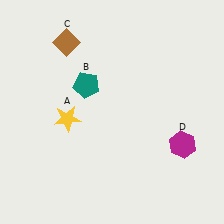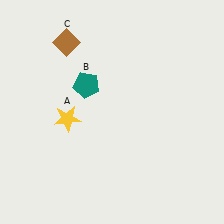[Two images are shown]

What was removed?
The magenta hexagon (D) was removed in Image 2.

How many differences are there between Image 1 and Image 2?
There is 1 difference between the two images.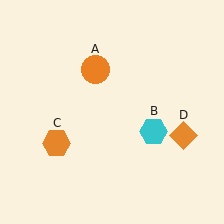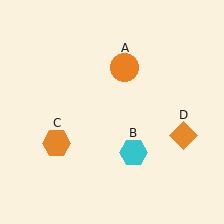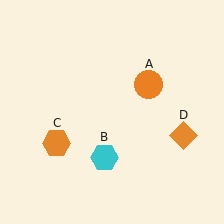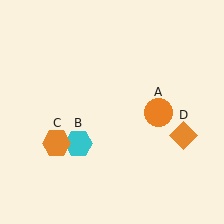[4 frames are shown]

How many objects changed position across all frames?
2 objects changed position: orange circle (object A), cyan hexagon (object B).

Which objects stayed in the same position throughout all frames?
Orange hexagon (object C) and orange diamond (object D) remained stationary.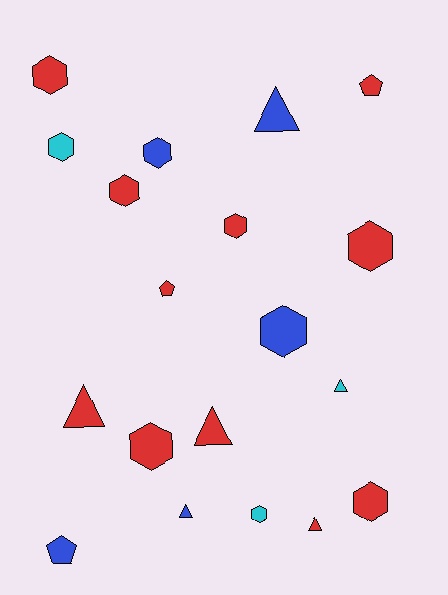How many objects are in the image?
There are 19 objects.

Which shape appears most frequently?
Hexagon, with 10 objects.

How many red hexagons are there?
There are 6 red hexagons.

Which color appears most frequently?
Red, with 11 objects.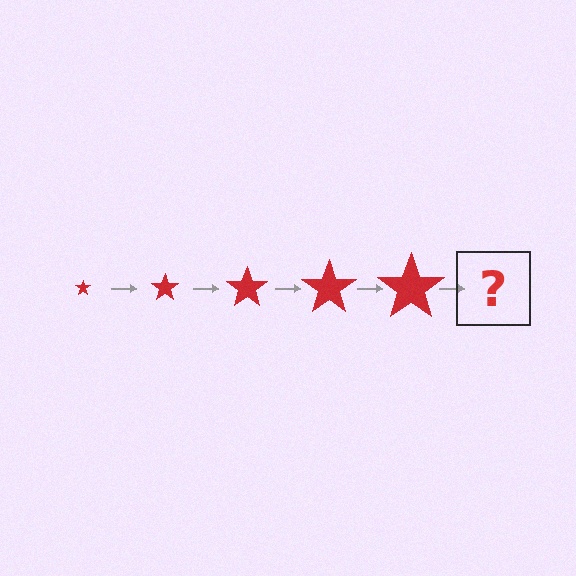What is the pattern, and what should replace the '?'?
The pattern is that the star gets progressively larger each step. The '?' should be a red star, larger than the previous one.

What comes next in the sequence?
The next element should be a red star, larger than the previous one.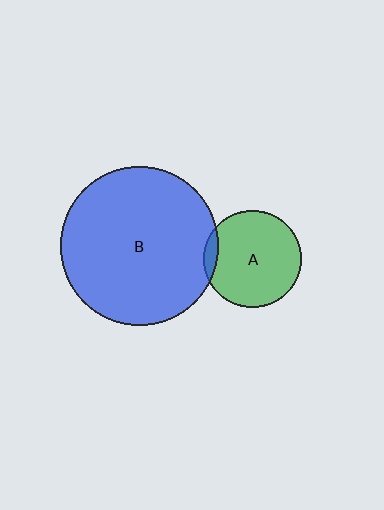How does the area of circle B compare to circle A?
Approximately 2.7 times.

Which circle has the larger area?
Circle B (blue).